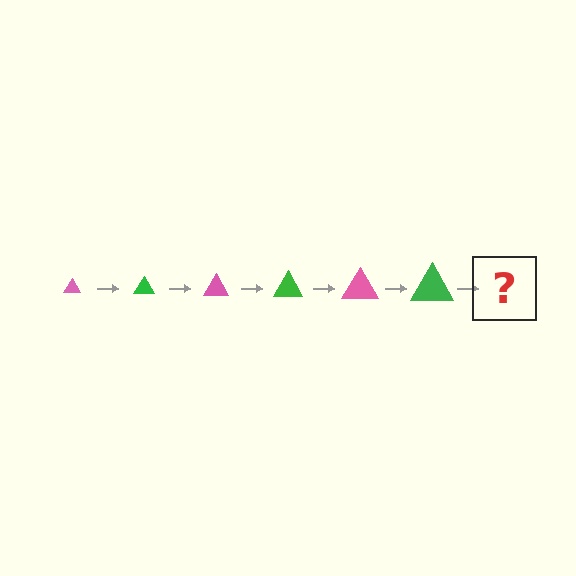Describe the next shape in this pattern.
It should be a pink triangle, larger than the previous one.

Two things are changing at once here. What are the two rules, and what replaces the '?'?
The two rules are that the triangle grows larger each step and the color cycles through pink and green. The '?' should be a pink triangle, larger than the previous one.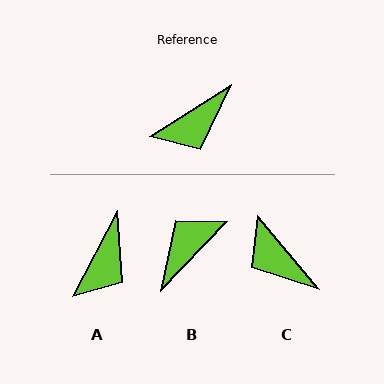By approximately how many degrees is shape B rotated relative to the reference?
Approximately 166 degrees clockwise.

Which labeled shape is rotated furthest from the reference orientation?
B, about 166 degrees away.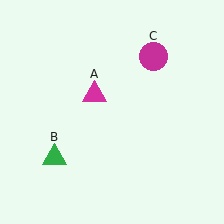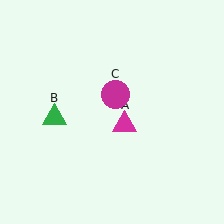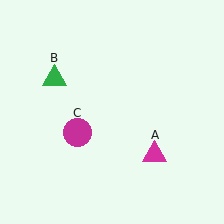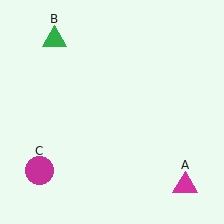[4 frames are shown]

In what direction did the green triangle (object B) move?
The green triangle (object B) moved up.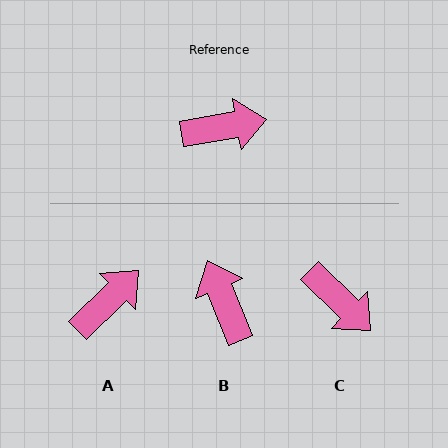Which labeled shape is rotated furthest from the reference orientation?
B, about 103 degrees away.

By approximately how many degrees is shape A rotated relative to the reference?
Approximately 35 degrees counter-clockwise.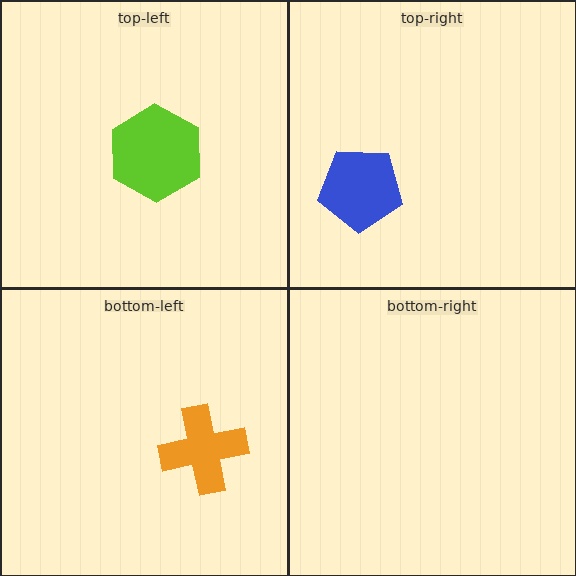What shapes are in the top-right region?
The blue pentagon.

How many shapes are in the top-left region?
1.